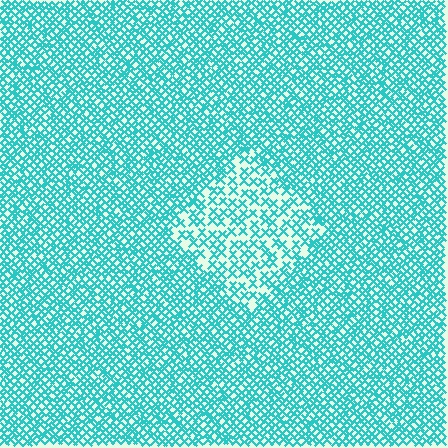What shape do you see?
I see a diamond.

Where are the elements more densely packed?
The elements are more densely packed outside the diamond boundary.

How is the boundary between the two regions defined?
The boundary is defined by a change in element density (approximately 1.9x ratio). All elements are the same color, size, and shape.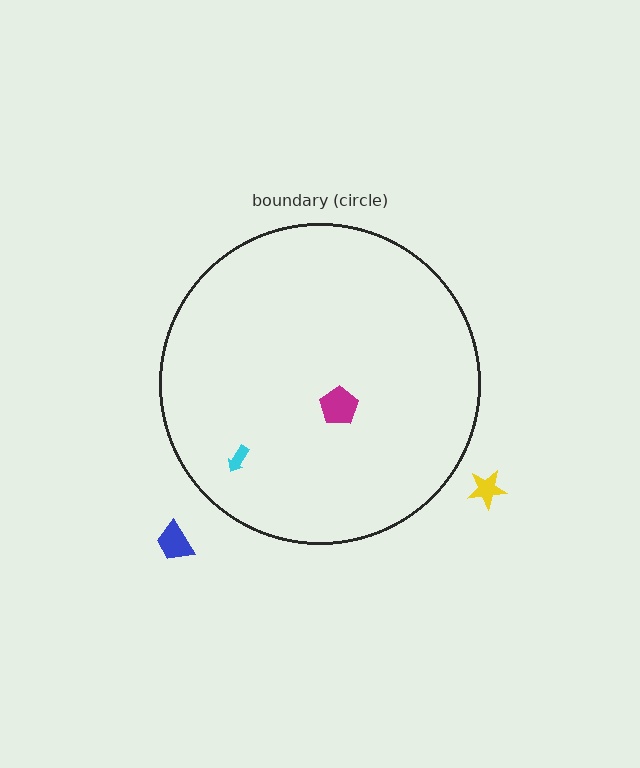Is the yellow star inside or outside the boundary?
Outside.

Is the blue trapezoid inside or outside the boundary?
Outside.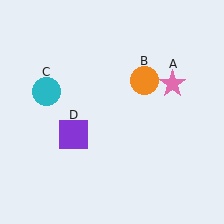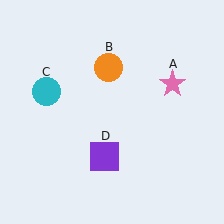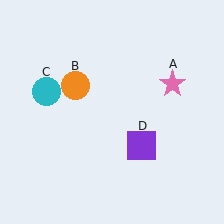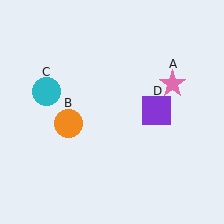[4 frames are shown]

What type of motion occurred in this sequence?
The orange circle (object B), purple square (object D) rotated counterclockwise around the center of the scene.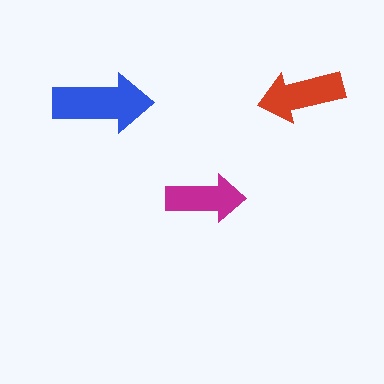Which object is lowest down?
The magenta arrow is bottommost.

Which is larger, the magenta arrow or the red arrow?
The red one.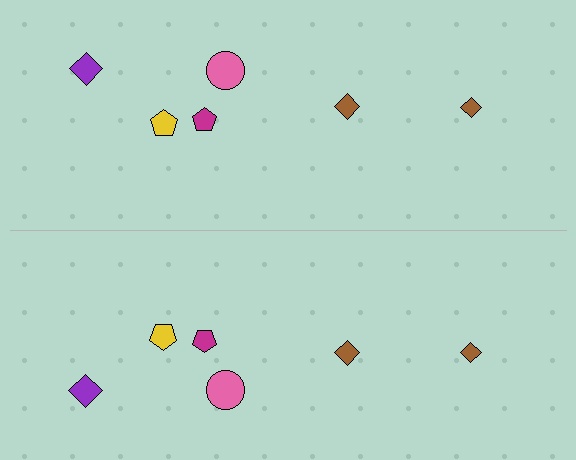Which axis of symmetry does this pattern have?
The pattern has a horizontal axis of symmetry running through the center of the image.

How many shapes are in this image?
There are 12 shapes in this image.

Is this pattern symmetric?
Yes, this pattern has bilateral (reflection) symmetry.